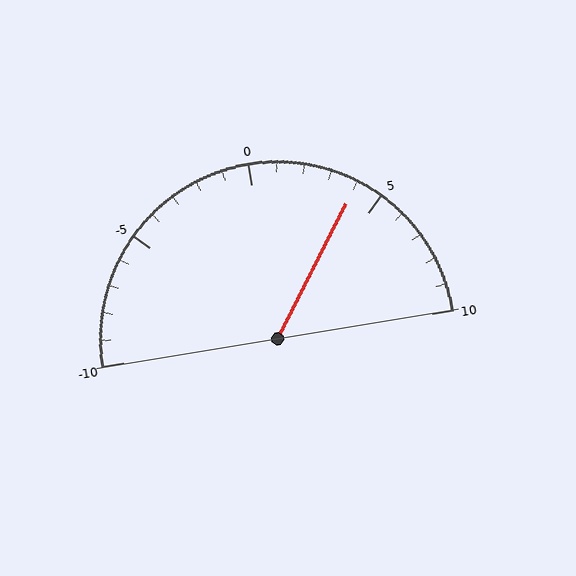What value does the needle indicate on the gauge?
The needle indicates approximately 4.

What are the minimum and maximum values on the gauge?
The gauge ranges from -10 to 10.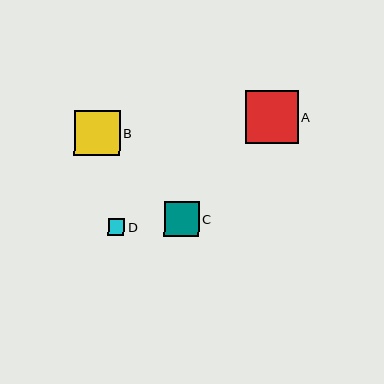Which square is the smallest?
Square D is the smallest with a size of approximately 17 pixels.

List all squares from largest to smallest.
From largest to smallest: A, B, C, D.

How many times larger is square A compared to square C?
Square A is approximately 1.5 times the size of square C.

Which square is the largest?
Square A is the largest with a size of approximately 52 pixels.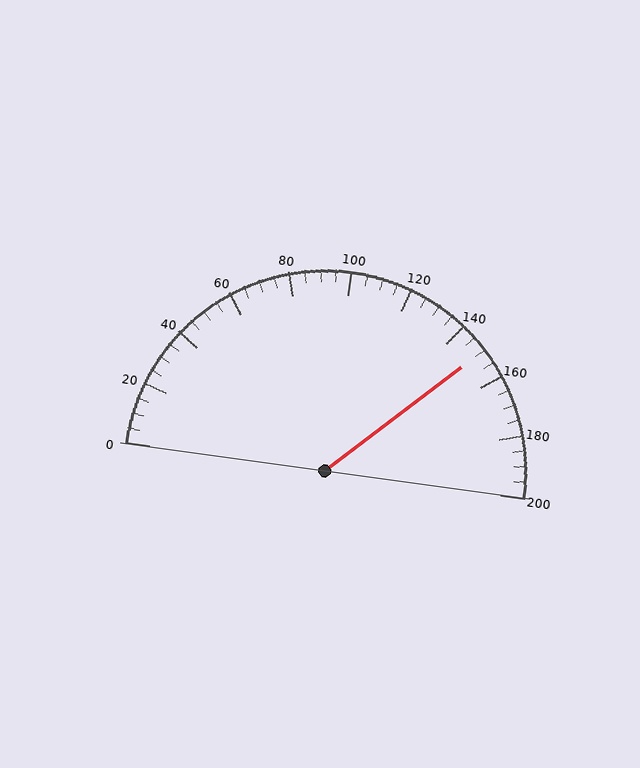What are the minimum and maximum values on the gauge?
The gauge ranges from 0 to 200.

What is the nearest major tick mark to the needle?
The nearest major tick mark is 160.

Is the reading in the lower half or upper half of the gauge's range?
The reading is in the upper half of the range (0 to 200).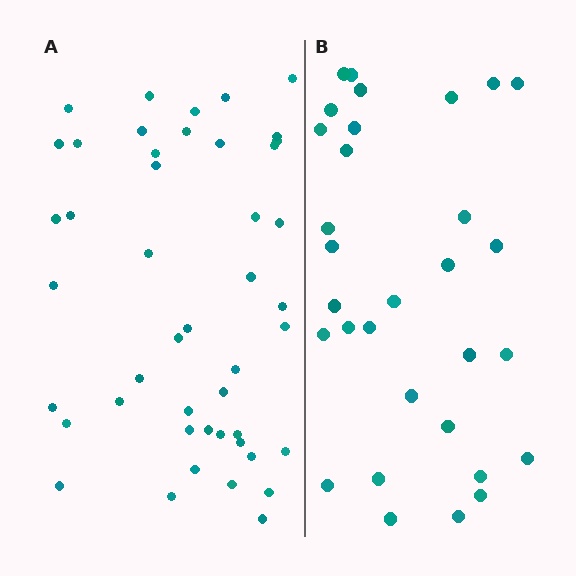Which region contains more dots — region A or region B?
Region A (the left region) has more dots.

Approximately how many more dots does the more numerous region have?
Region A has approximately 15 more dots than region B.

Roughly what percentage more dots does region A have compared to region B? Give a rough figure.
About 50% more.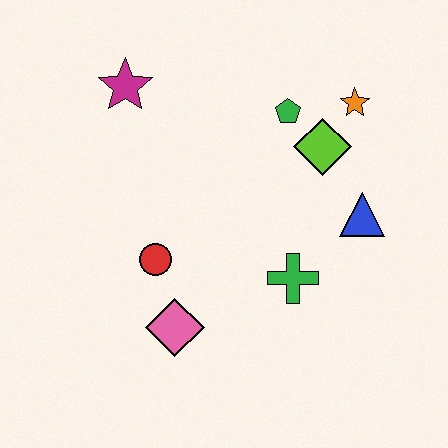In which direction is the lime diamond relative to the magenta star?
The lime diamond is to the right of the magenta star.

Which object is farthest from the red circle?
The orange star is farthest from the red circle.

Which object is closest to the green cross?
The blue triangle is closest to the green cross.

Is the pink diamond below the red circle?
Yes